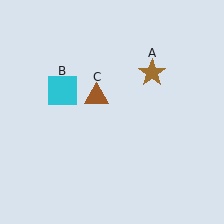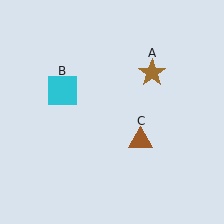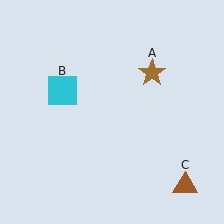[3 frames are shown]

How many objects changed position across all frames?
1 object changed position: brown triangle (object C).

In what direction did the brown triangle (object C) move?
The brown triangle (object C) moved down and to the right.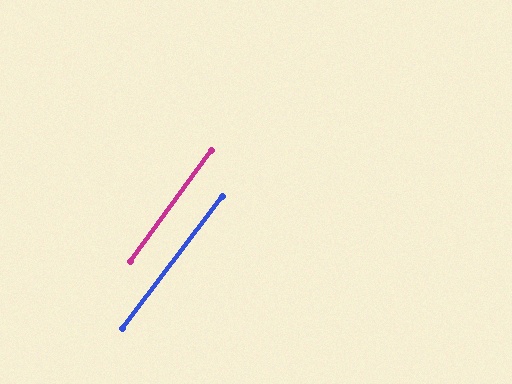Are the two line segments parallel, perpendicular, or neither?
Parallel — their directions differ by only 1.1°.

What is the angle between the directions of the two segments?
Approximately 1 degree.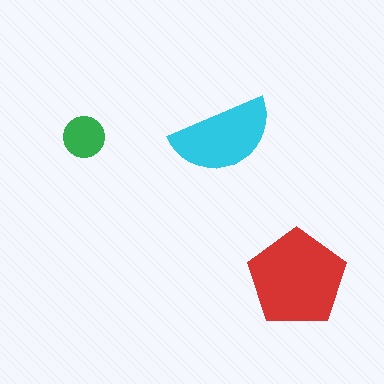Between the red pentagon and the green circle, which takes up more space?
The red pentagon.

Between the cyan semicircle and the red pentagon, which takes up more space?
The red pentagon.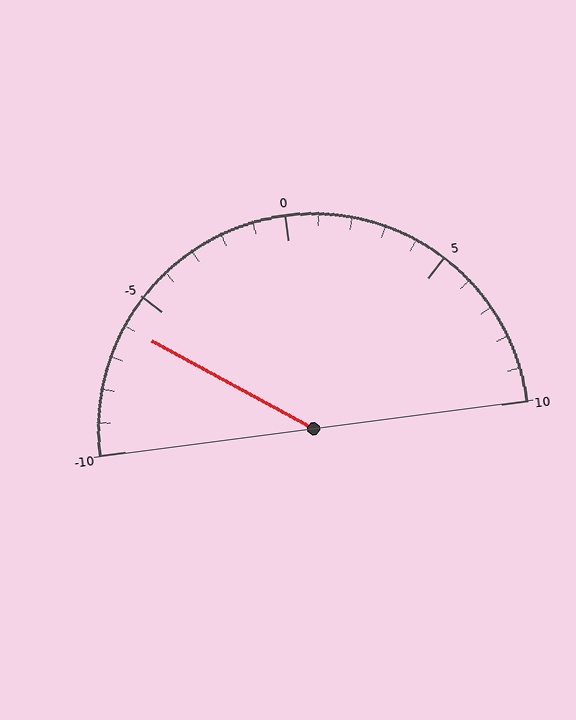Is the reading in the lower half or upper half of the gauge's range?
The reading is in the lower half of the range (-10 to 10).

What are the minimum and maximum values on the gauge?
The gauge ranges from -10 to 10.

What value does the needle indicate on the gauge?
The needle indicates approximately -6.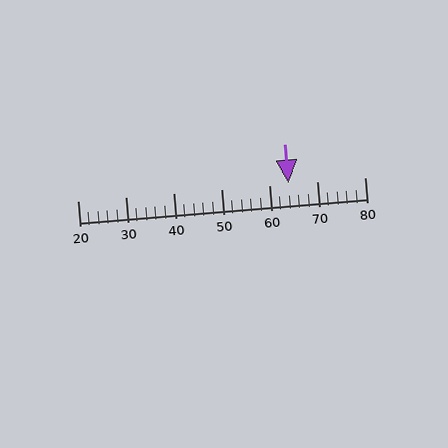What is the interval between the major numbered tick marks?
The major tick marks are spaced 10 units apart.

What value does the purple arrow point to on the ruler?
The purple arrow points to approximately 64.